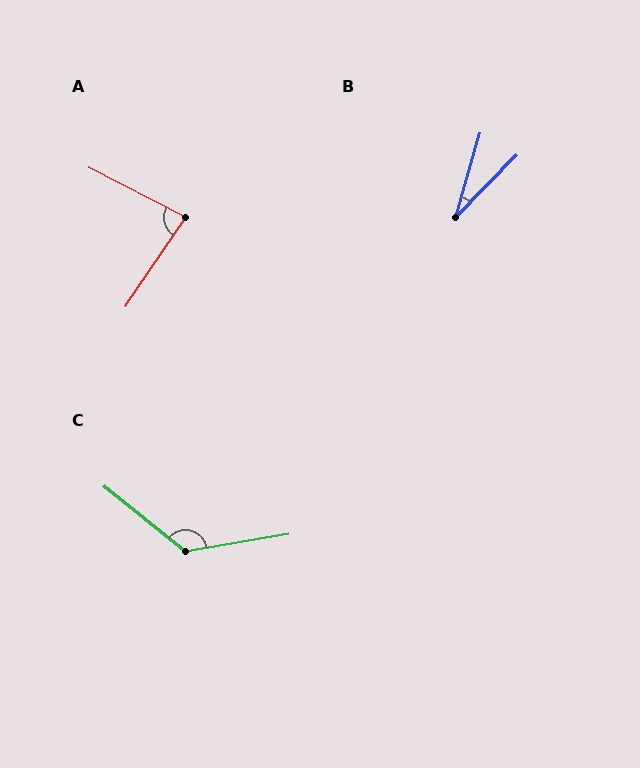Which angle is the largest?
C, at approximately 132 degrees.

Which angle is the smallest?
B, at approximately 29 degrees.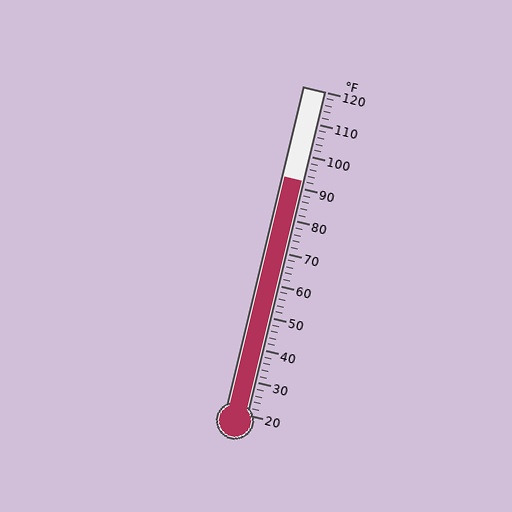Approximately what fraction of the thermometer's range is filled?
The thermometer is filled to approximately 70% of its range.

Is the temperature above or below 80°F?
The temperature is above 80°F.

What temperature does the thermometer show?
The thermometer shows approximately 92°F.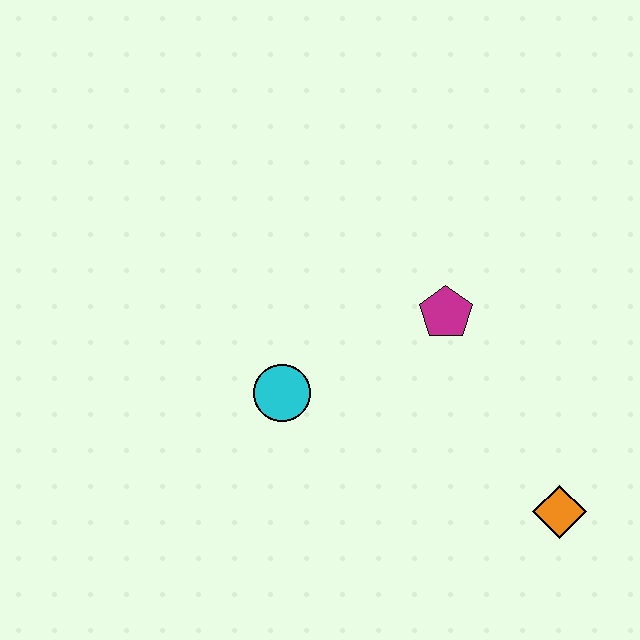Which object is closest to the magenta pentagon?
The cyan circle is closest to the magenta pentagon.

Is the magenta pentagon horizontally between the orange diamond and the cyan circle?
Yes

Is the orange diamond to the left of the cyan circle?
No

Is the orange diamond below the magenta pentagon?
Yes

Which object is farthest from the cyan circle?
The orange diamond is farthest from the cyan circle.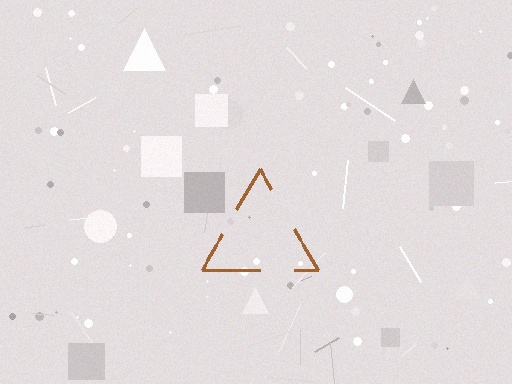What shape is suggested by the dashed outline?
The dashed outline suggests a triangle.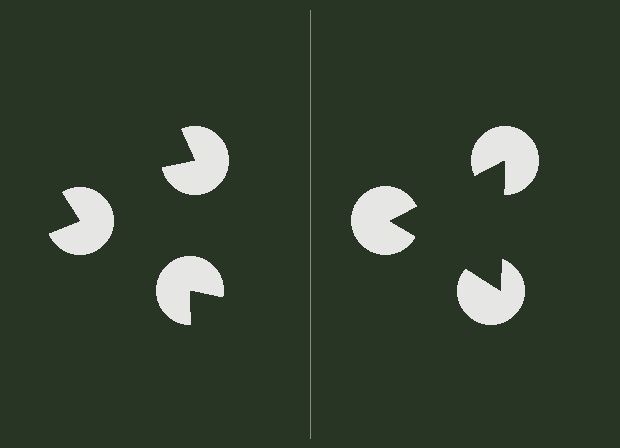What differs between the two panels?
The pac-man discs are positioned identically on both sides; only the wedge orientations differ. On the right they align to a triangle; on the left they are misaligned.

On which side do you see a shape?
An illusory triangle appears on the right side. On the left side the wedge cuts are rotated, so no coherent shape forms.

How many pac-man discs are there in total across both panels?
6 — 3 on each side.